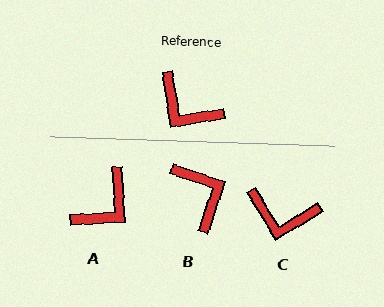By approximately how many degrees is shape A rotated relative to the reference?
Approximately 84 degrees counter-clockwise.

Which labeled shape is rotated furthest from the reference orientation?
B, about 152 degrees away.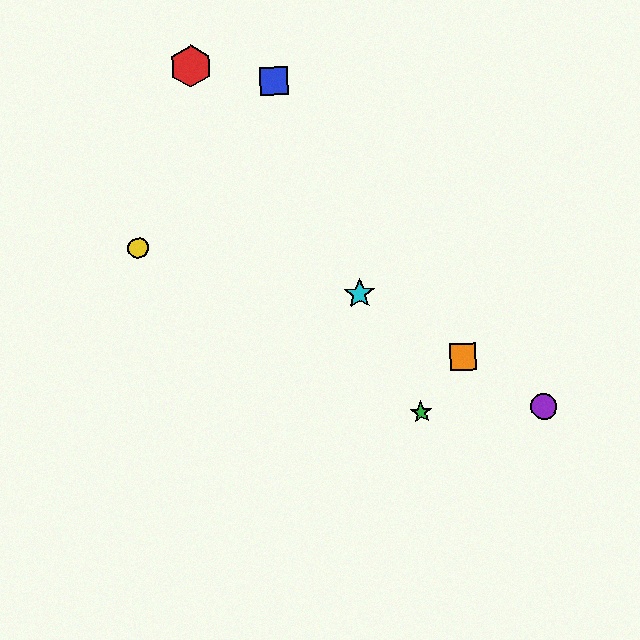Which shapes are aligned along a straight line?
The purple circle, the orange square, the cyan star are aligned along a straight line.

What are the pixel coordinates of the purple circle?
The purple circle is at (544, 406).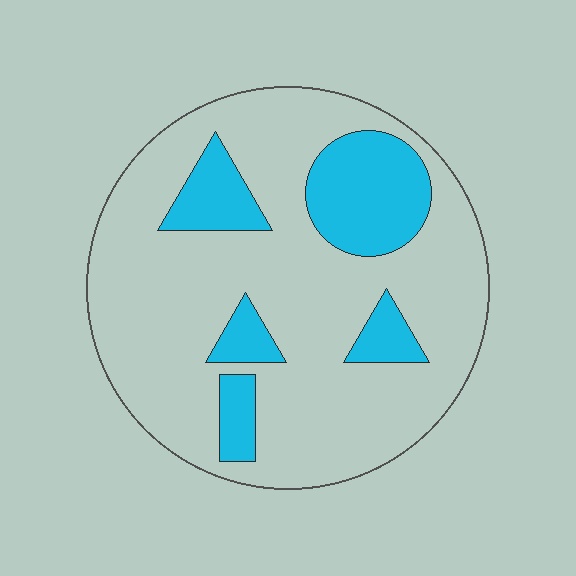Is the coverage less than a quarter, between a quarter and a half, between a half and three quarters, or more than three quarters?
Less than a quarter.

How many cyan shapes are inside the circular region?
5.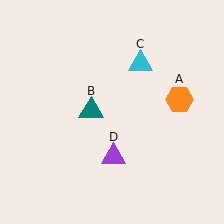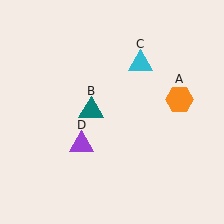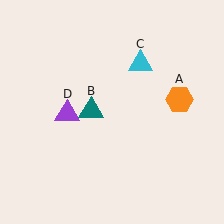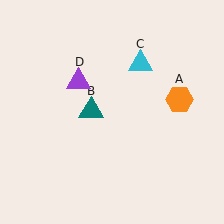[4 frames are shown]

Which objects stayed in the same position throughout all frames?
Orange hexagon (object A) and teal triangle (object B) and cyan triangle (object C) remained stationary.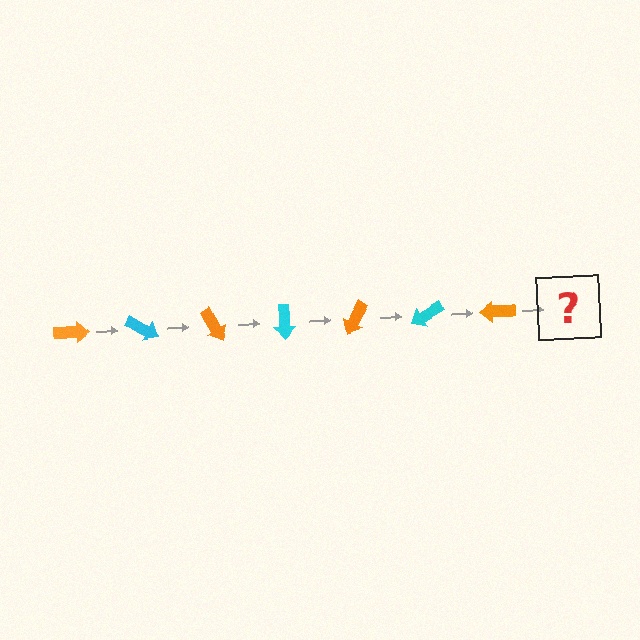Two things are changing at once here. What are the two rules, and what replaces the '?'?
The two rules are that it rotates 30 degrees each step and the color cycles through orange and cyan. The '?' should be a cyan arrow, rotated 210 degrees from the start.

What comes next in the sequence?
The next element should be a cyan arrow, rotated 210 degrees from the start.